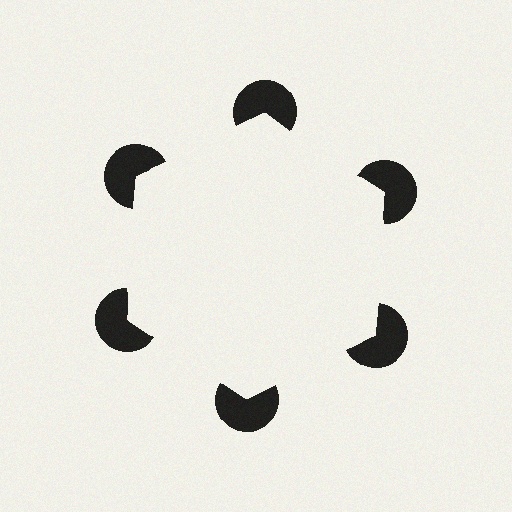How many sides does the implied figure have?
6 sides.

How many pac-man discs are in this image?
There are 6 — one at each vertex of the illusory hexagon.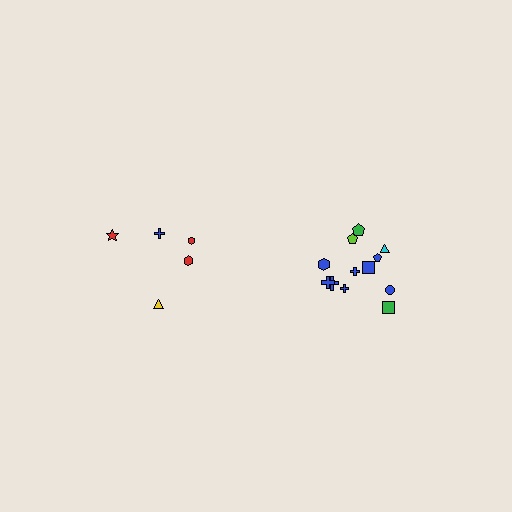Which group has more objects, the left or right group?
The right group.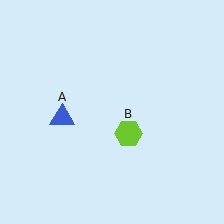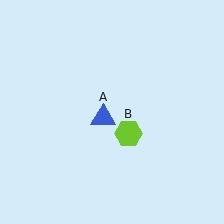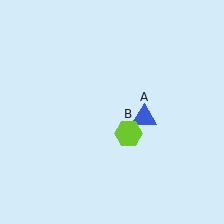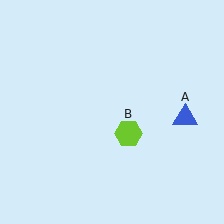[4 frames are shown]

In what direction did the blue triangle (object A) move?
The blue triangle (object A) moved right.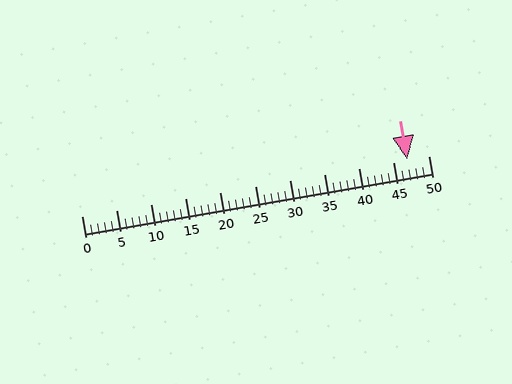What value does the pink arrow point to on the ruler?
The pink arrow points to approximately 47.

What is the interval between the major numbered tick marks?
The major tick marks are spaced 5 units apart.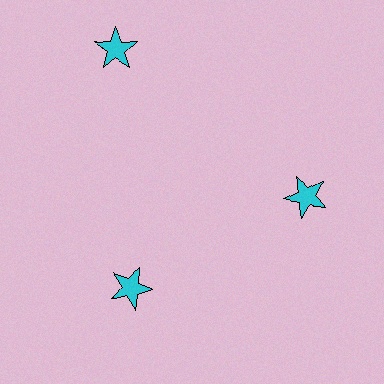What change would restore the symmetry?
The symmetry would be restored by moving it inward, back onto the ring so that all 3 stars sit at equal angles and equal distance from the center.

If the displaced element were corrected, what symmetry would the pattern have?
It would have 3-fold rotational symmetry — the pattern would map onto itself every 120 degrees.